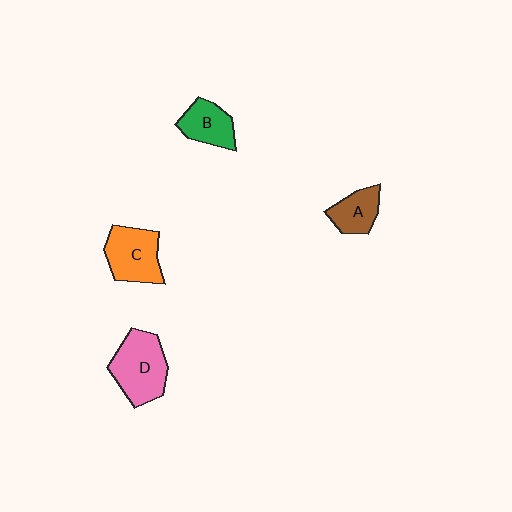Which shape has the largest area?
Shape D (pink).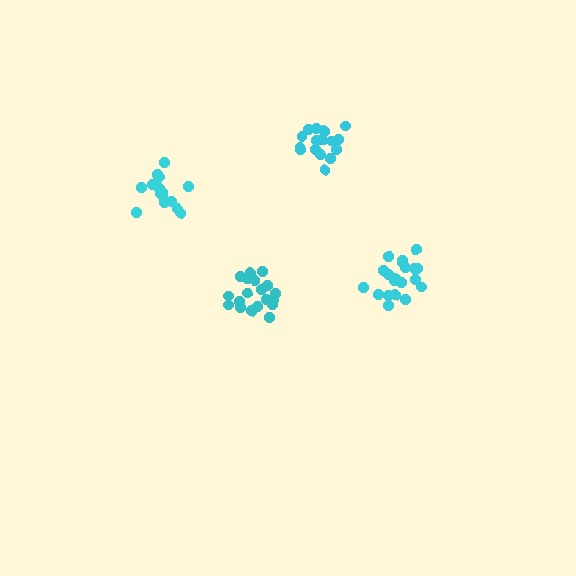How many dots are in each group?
Group 1: 20 dots, Group 2: 15 dots, Group 3: 16 dots, Group 4: 20 dots (71 total).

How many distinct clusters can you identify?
There are 4 distinct clusters.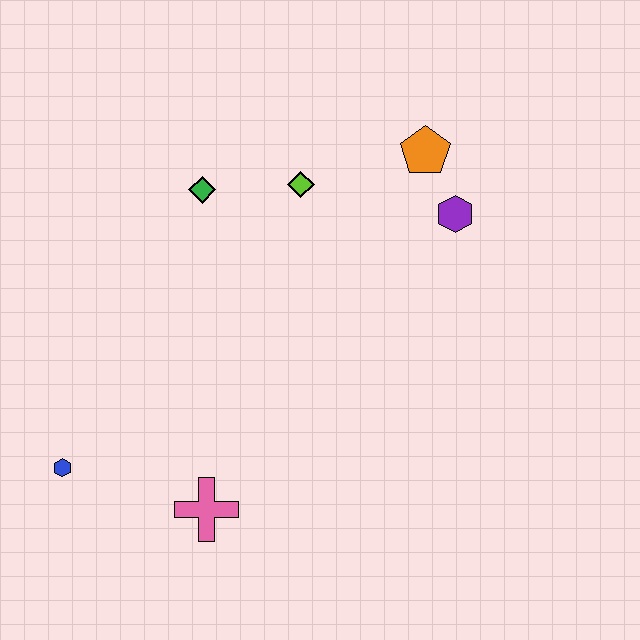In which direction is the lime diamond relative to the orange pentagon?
The lime diamond is to the left of the orange pentagon.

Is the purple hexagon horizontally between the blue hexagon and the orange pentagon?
No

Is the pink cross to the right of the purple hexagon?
No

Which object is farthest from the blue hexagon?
The orange pentagon is farthest from the blue hexagon.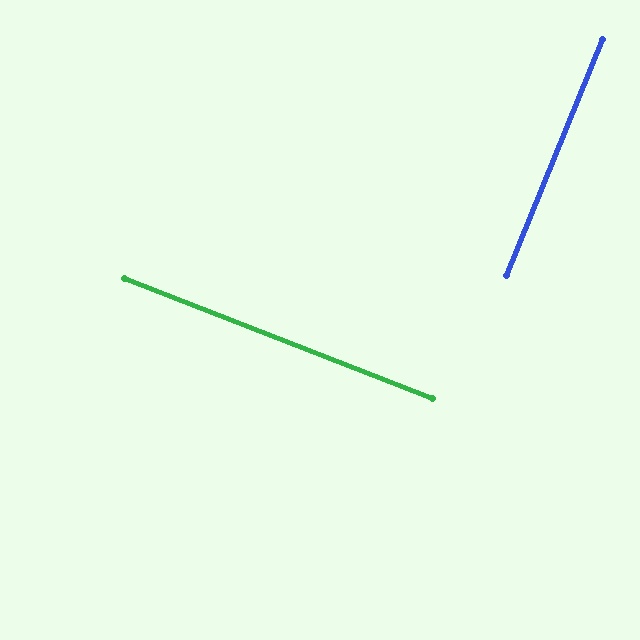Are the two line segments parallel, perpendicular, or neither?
Perpendicular — they meet at approximately 89°.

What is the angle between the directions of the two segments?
Approximately 89 degrees.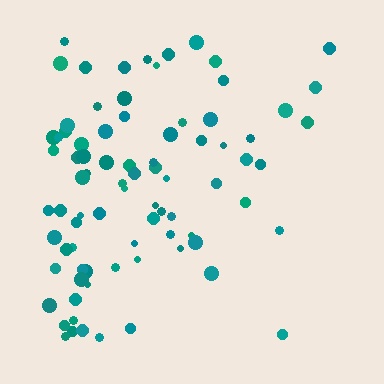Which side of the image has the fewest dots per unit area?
The right.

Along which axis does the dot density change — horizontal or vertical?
Horizontal.